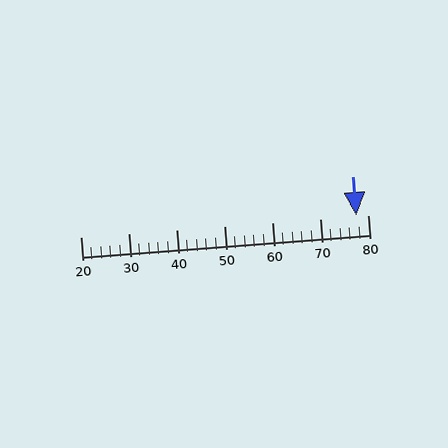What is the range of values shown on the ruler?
The ruler shows values from 20 to 80.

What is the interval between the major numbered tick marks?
The major tick marks are spaced 10 units apart.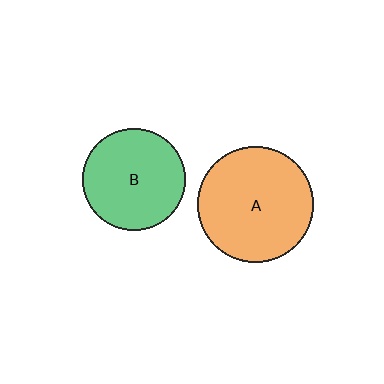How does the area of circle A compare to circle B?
Approximately 1.3 times.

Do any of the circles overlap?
No, none of the circles overlap.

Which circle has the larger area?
Circle A (orange).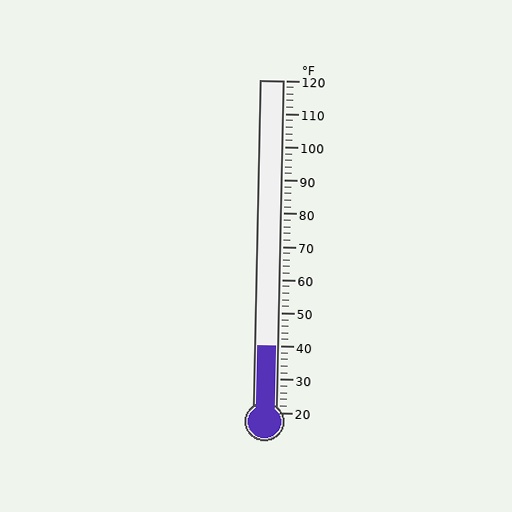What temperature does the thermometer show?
The thermometer shows approximately 40°F.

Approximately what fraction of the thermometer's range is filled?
The thermometer is filled to approximately 20% of its range.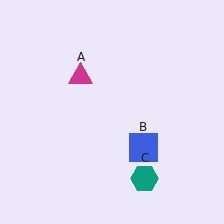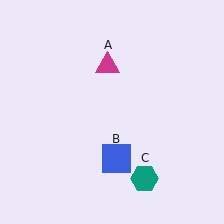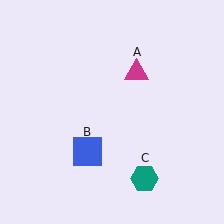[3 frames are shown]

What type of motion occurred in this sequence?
The magenta triangle (object A), blue square (object B) rotated clockwise around the center of the scene.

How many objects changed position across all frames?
2 objects changed position: magenta triangle (object A), blue square (object B).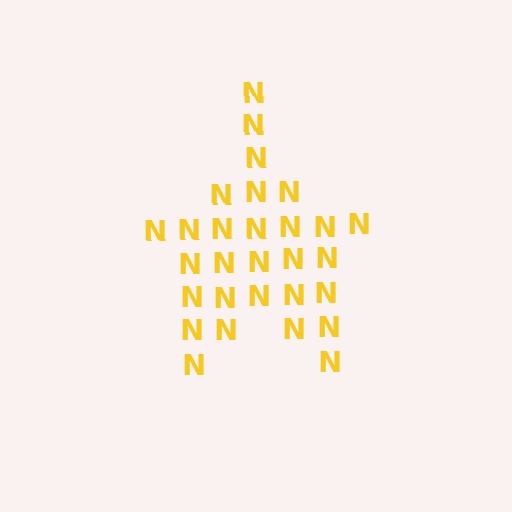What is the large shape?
The large shape is a star.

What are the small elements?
The small elements are letter N's.